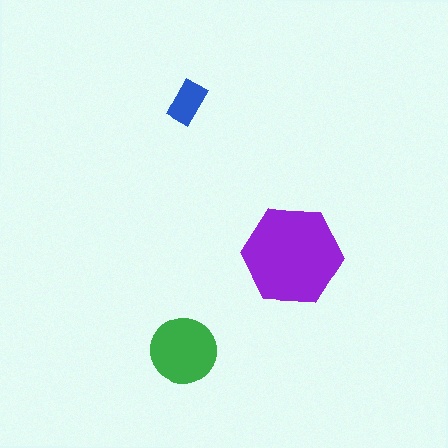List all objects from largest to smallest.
The purple hexagon, the green circle, the blue rectangle.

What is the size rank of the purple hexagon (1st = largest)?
1st.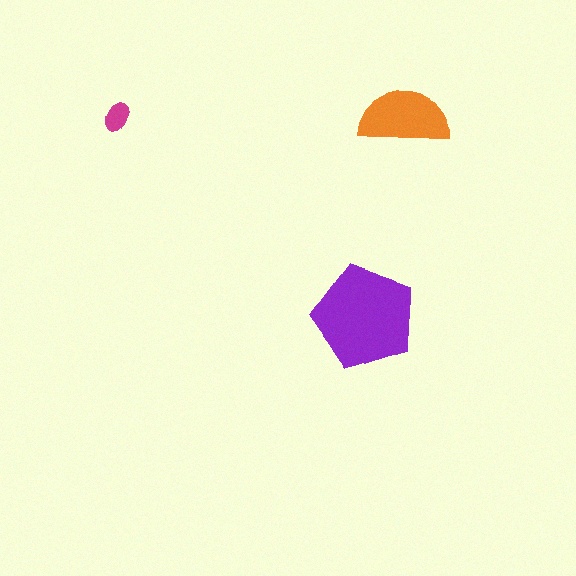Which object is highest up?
The orange semicircle is topmost.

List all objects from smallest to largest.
The magenta ellipse, the orange semicircle, the purple pentagon.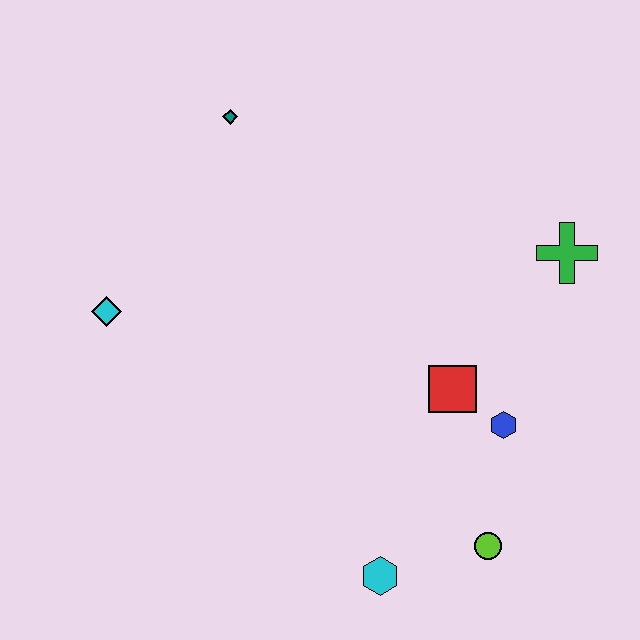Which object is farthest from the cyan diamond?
The green cross is farthest from the cyan diamond.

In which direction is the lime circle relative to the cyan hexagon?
The lime circle is to the right of the cyan hexagon.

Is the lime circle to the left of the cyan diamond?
No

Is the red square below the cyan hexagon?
No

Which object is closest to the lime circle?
The cyan hexagon is closest to the lime circle.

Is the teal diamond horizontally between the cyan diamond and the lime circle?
Yes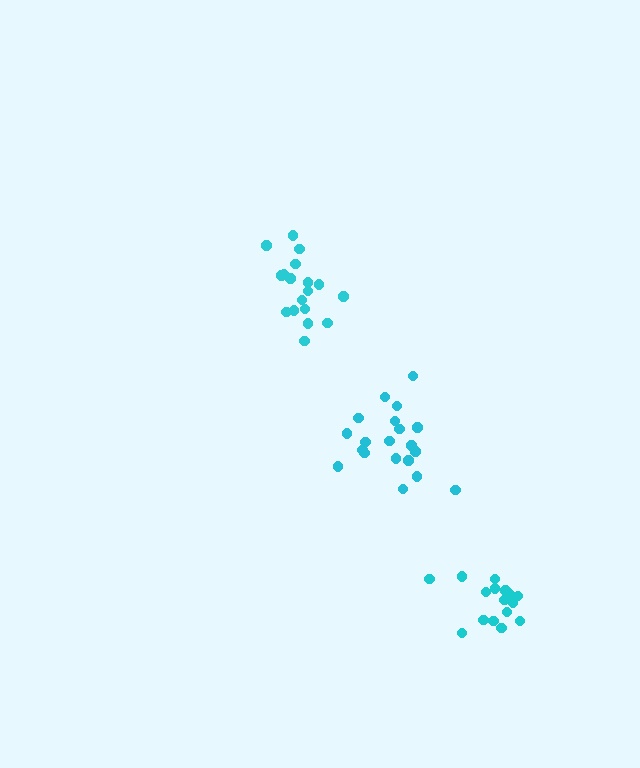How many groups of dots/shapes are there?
There are 3 groups.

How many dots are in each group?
Group 1: 19 dots, Group 2: 16 dots, Group 3: 20 dots (55 total).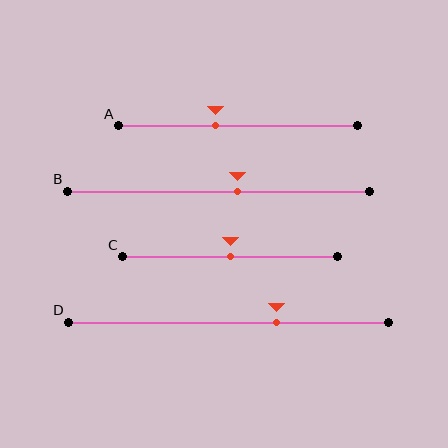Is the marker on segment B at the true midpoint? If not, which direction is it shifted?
No, the marker on segment B is shifted to the right by about 6% of the segment length.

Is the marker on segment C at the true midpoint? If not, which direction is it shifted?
Yes, the marker on segment C is at the true midpoint.